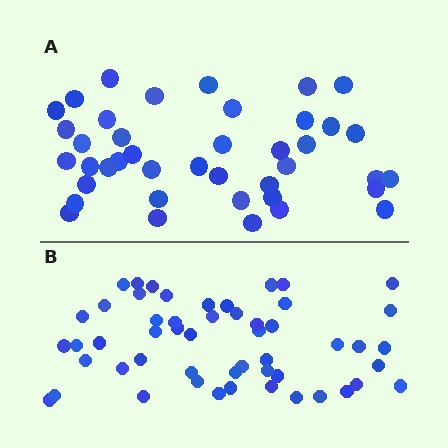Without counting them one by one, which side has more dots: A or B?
Region B (the bottom region) has more dots.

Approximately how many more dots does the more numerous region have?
Region B has roughly 12 or so more dots than region A.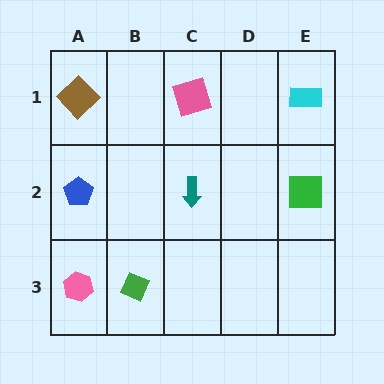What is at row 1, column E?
A cyan rectangle.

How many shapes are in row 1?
3 shapes.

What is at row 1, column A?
A brown diamond.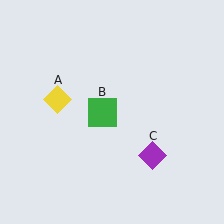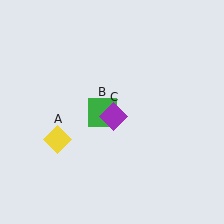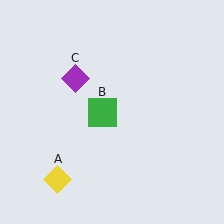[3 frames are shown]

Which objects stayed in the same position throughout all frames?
Green square (object B) remained stationary.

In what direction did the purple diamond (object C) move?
The purple diamond (object C) moved up and to the left.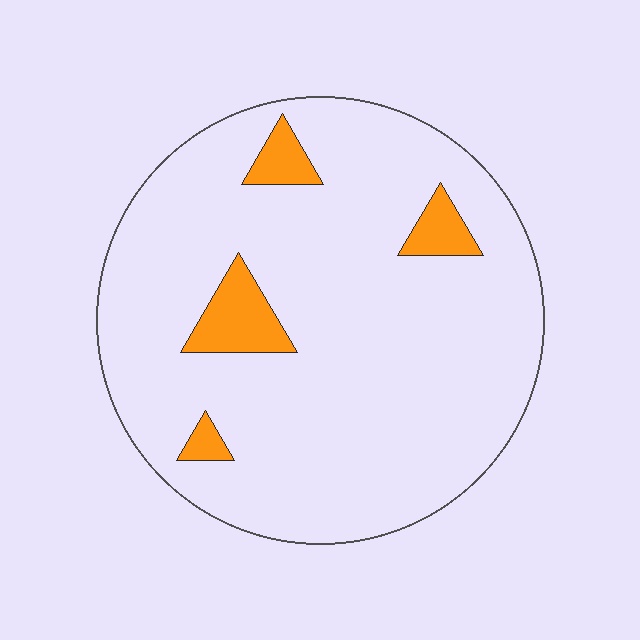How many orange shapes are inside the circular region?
4.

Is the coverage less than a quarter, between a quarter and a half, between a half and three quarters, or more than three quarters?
Less than a quarter.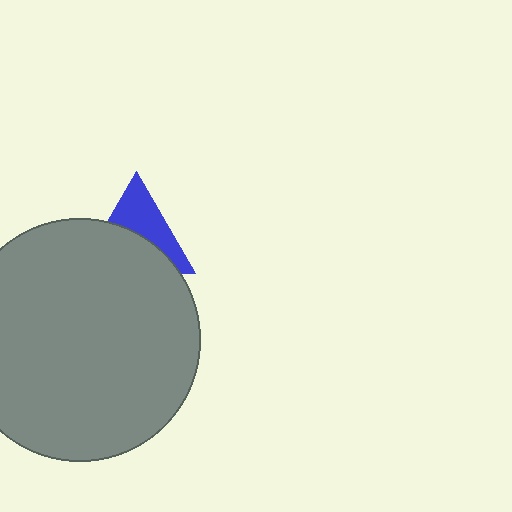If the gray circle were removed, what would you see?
You would see the complete blue triangle.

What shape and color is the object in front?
The object in front is a gray circle.